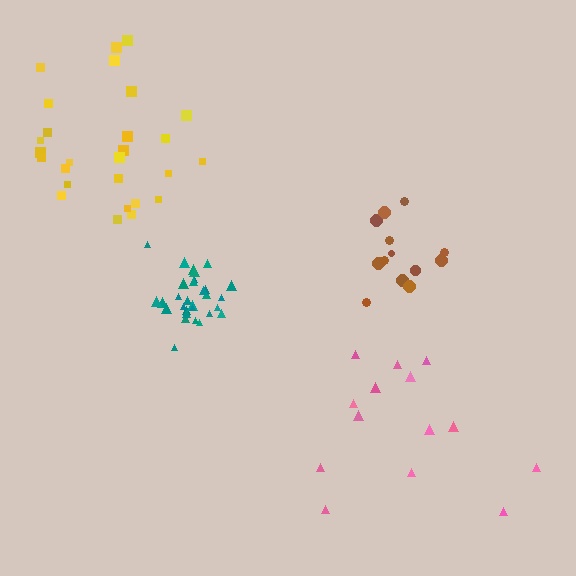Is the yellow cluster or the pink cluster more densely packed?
Yellow.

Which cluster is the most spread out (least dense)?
Pink.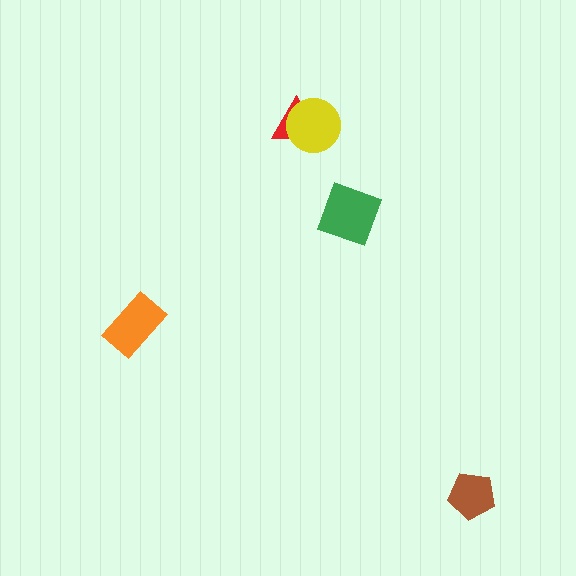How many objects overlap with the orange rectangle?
0 objects overlap with the orange rectangle.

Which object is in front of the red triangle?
The yellow circle is in front of the red triangle.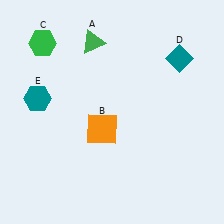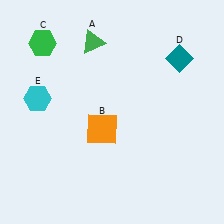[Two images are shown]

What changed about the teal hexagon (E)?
In Image 1, E is teal. In Image 2, it changed to cyan.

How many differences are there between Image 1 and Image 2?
There is 1 difference between the two images.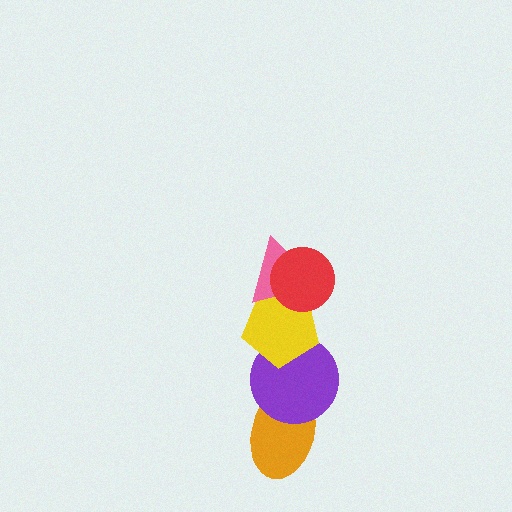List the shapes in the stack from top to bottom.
From top to bottom: the red circle, the pink triangle, the yellow pentagon, the purple circle, the orange ellipse.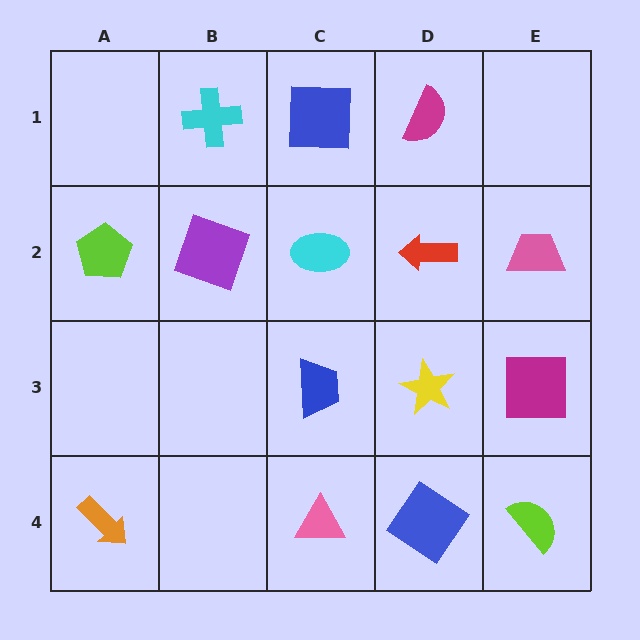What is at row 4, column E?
A lime semicircle.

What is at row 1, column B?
A cyan cross.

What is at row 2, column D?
A red arrow.